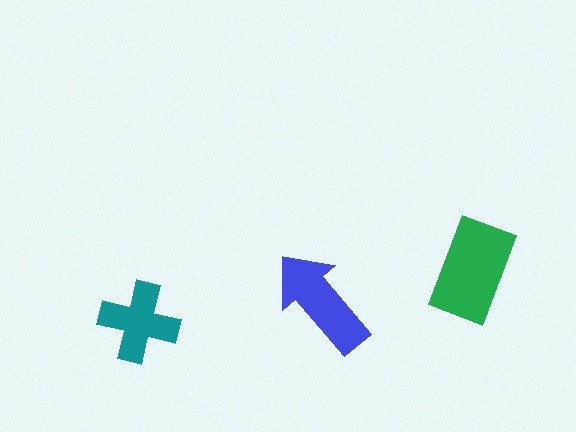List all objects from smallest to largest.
The teal cross, the blue arrow, the green rectangle.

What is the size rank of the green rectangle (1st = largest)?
1st.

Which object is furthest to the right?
The green rectangle is rightmost.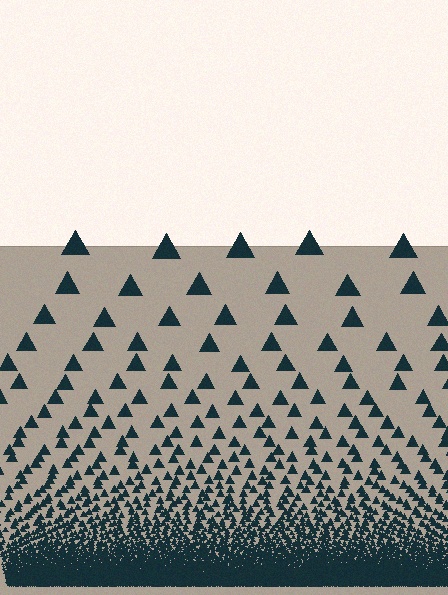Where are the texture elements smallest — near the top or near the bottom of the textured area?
Near the bottom.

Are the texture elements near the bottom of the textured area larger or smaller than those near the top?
Smaller. The gradient is inverted — elements near the bottom are smaller and denser.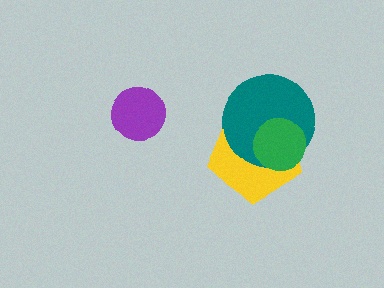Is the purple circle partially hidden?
No, no other shape covers it.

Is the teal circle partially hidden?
Yes, it is partially covered by another shape.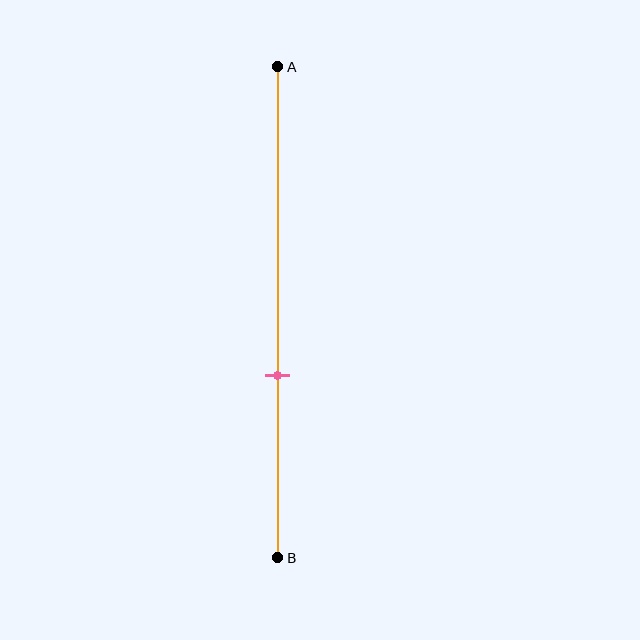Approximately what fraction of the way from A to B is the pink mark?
The pink mark is approximately 65% of the way from A to B.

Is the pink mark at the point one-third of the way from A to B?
No, the mark is at about 65% from A, not at the 33% one-third point.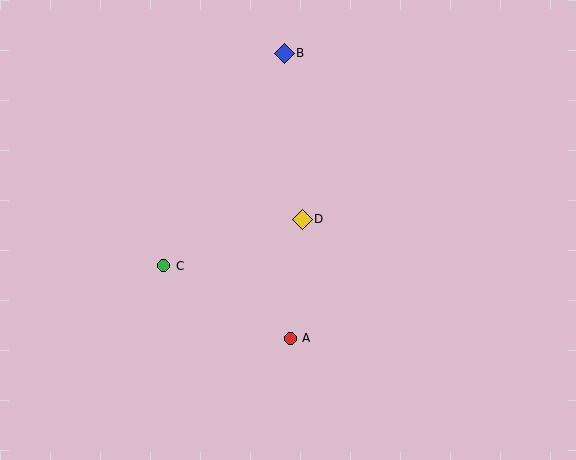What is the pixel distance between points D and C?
The distance between D and C is 146 pixels.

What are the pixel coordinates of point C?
Point C is at (164, 266).